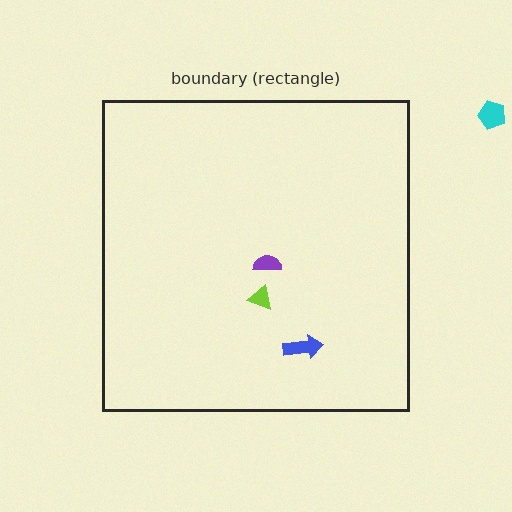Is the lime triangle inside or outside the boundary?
Inside.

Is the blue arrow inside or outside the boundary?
Inside.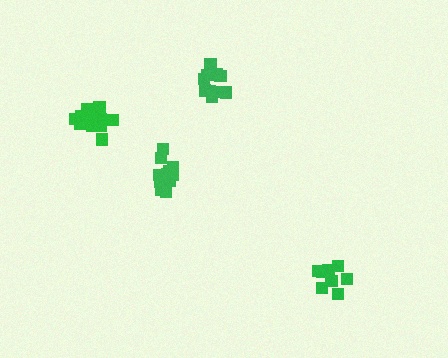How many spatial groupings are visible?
There are 4 spatial groupings.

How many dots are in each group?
Group 1: 9 dots, Group 2: 13 dots, Group 3: 12 dots, Group 4: 11 dots (45 total).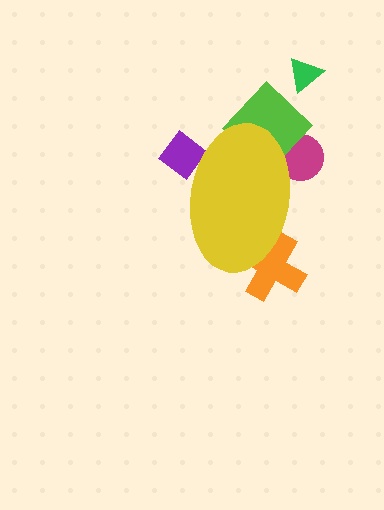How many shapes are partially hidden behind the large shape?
4 shapes are partially hidden.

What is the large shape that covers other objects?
A yellow ellipse.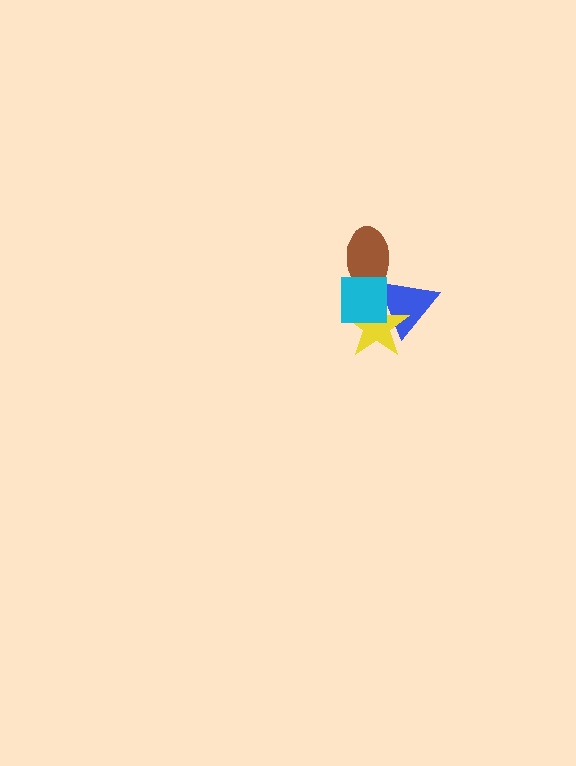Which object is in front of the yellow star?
The cyan square is in front of the yellow star.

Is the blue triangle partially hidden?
Yes, it is partially covered by another shape.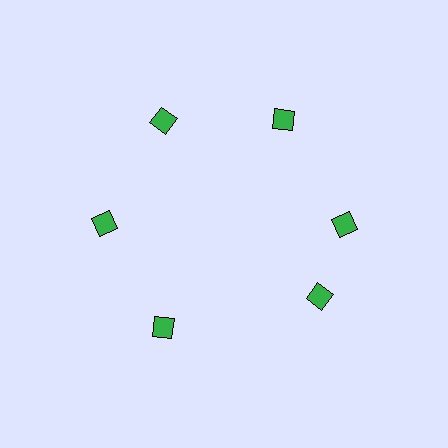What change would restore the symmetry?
The symmetry would be restored by rotating it back into even spacing with its neighbors so that all 6 diamonds sit at equal angles and equal distance from the center.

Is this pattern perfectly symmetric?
No. The 6 green diamonds are arranged in a ring, but one element near the 5 o'clock position is rotated out of alignment along the ring, breaking the 6-fold rotational symmetry.